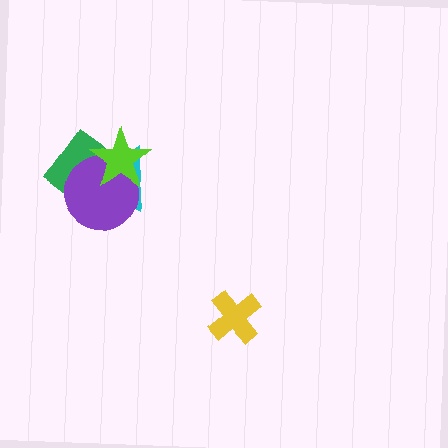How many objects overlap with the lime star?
3 objects overlap with the lime star.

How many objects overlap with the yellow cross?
0 objects overlap with the yellow cross.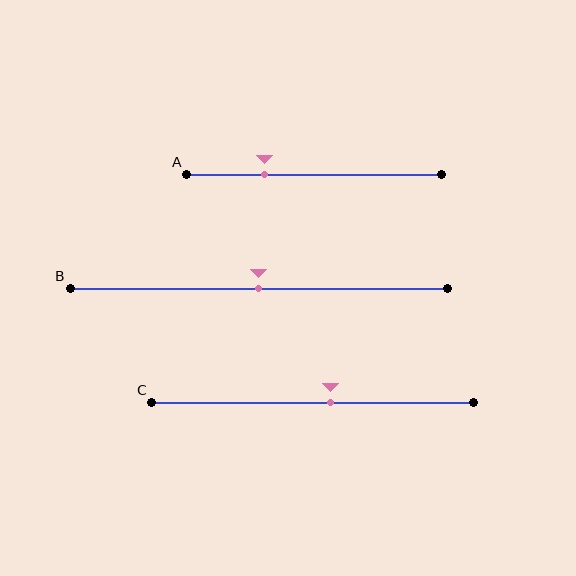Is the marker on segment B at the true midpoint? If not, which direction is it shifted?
Yes, the marker on segment B is at the true midpoint.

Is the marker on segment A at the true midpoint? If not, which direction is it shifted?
No, the marker on segment A is shifted to the left by about 19% of the segment length.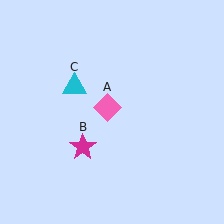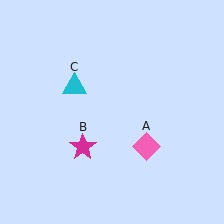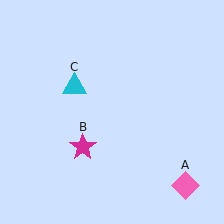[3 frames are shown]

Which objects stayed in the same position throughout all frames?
Magenta star (object B) and cyan triangle (object C) remained stationary.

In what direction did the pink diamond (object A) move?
The pink diamond (object A) moved down and to the right.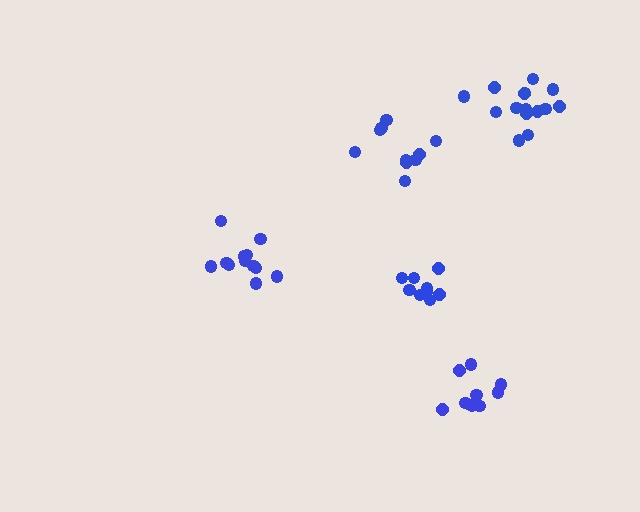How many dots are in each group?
Group 1: 10 dots, Group 2: 15 dots, Group 3: 12 dots, Group 4: 10 dots, Group 5: 9 dots (56 total).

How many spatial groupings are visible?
There are 5 spatial groupings.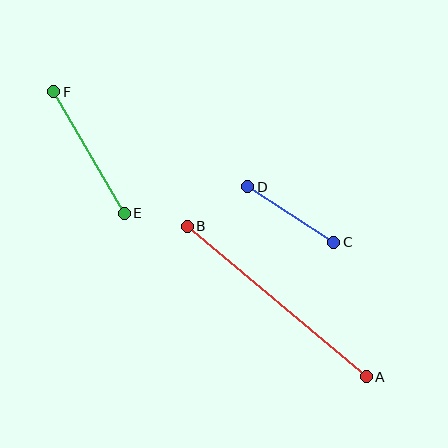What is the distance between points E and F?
The distance is approximately 140 pixels.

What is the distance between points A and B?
The distance is approximately 234 pixels.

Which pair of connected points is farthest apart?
Points A and B are farthest apart.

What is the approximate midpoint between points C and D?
The midpoint is at approximately (291, 214) pixels.